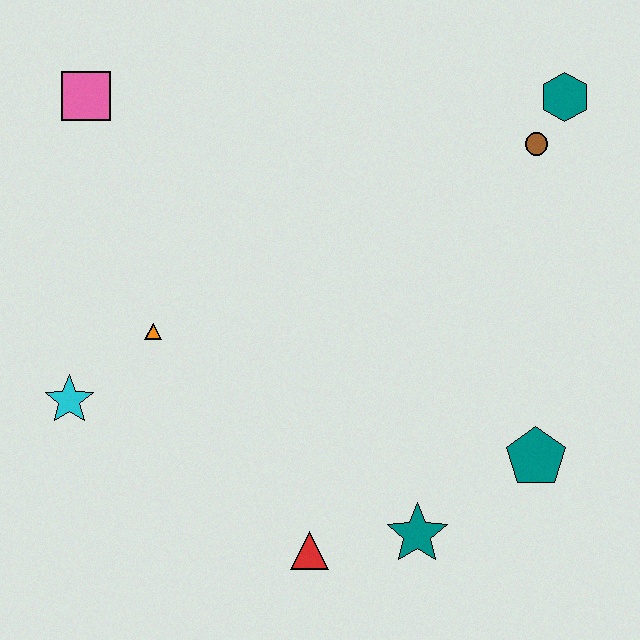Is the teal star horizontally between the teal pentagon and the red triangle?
Yes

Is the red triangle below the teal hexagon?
Yes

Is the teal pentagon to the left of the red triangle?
No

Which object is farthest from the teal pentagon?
The pink square is farthest from the teal pentagon.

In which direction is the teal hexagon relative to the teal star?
The teal hexagon is above the teal star.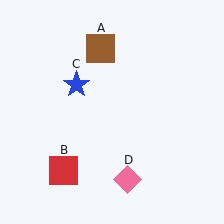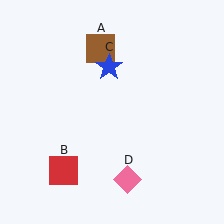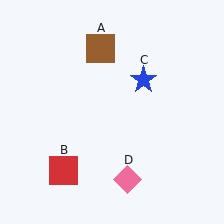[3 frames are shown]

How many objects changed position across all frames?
1 object changed position: blue star (object C).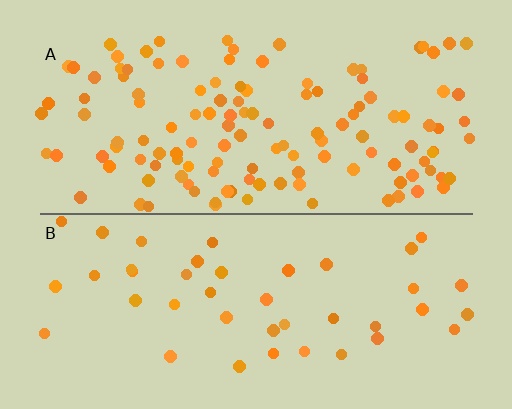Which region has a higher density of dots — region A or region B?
A (the top).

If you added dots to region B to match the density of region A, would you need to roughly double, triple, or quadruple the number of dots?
Approximately triple.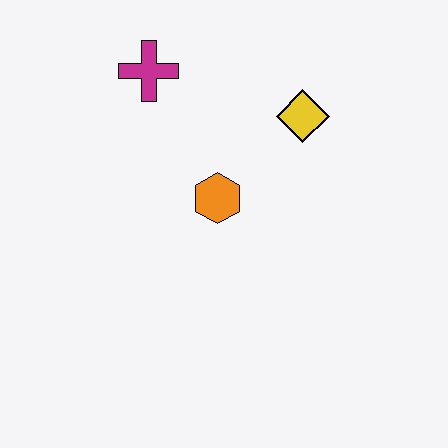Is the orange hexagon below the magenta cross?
Yes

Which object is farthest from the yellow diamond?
The magenta cross is farthest from the yellow diamond.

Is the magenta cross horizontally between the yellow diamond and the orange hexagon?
No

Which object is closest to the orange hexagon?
The yellow diamond is closest to the orange hexagon.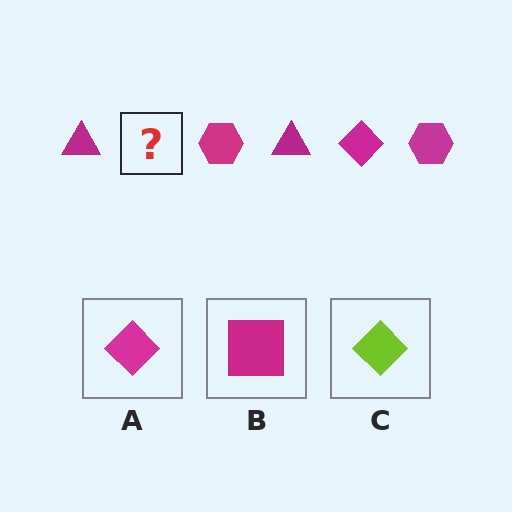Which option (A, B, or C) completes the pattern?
A.